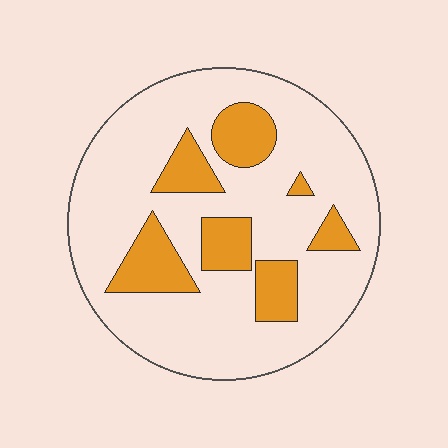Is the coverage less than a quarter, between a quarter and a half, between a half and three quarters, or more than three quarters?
Less than a quarter.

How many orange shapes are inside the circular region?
7.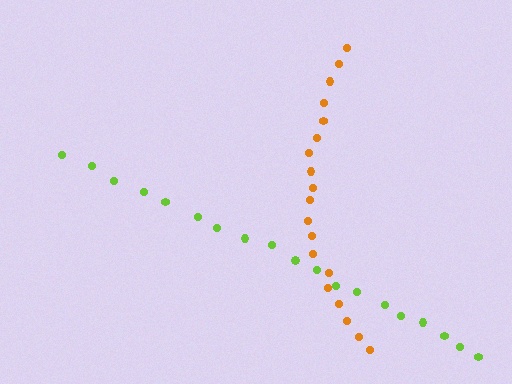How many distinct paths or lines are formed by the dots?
There are 2 distinct paths.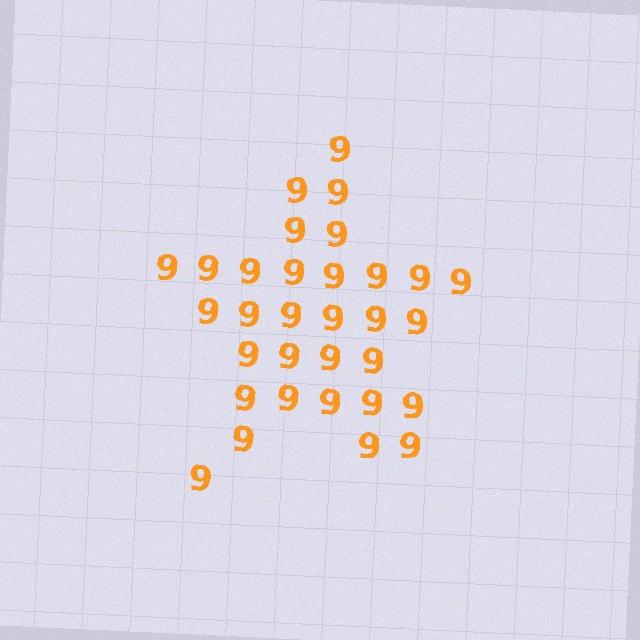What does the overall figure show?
The overall figure shows a star.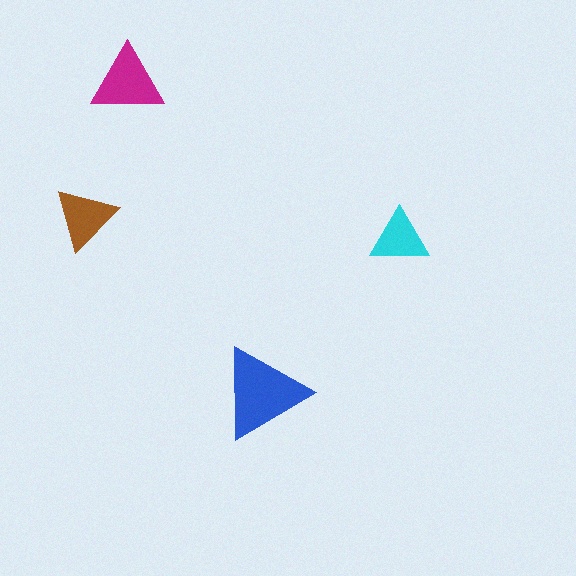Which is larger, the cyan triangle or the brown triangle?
The brown one.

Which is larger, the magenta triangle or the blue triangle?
The blue one.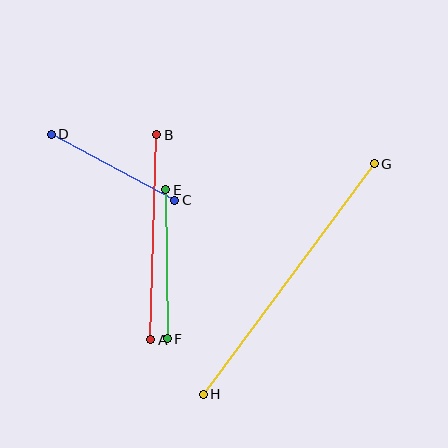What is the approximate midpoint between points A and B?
The midpoint is at approximately (154, 237) pixels.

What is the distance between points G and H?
The distance is approximately 287 pixels.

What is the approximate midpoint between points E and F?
The midpoint is at approximately (166, 264) pixels.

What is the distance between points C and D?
The distance is approximately 140 pixels.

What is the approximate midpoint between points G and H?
The midpoint is at approximately (289, 279) pixels.